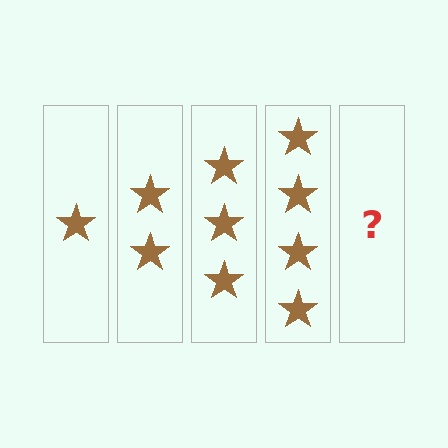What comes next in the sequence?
The next element should be 5 stars.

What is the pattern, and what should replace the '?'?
The pattern is that each step adds one more star. The '?' should be 5 stars.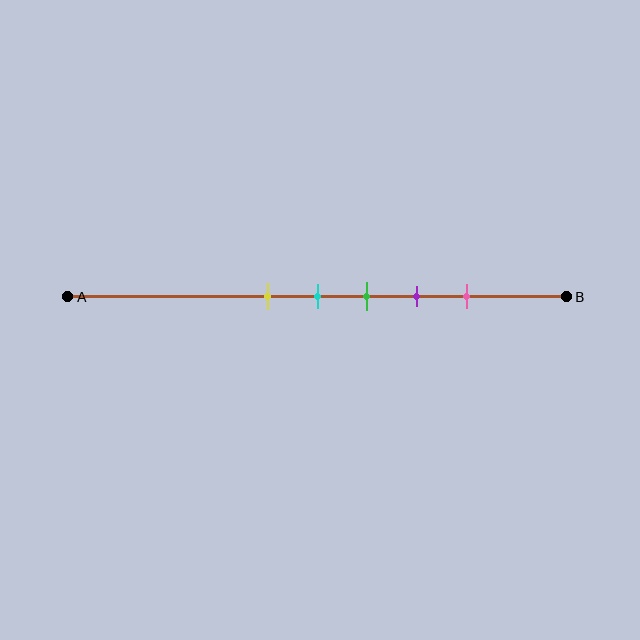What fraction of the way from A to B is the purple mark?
The purple mark is approximately 70% (0.7) of the way from A to B.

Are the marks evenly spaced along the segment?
Yes, the marks are approximately evenly spaced.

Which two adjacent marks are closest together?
The yellow and cyan marks are the closest adjacent pair.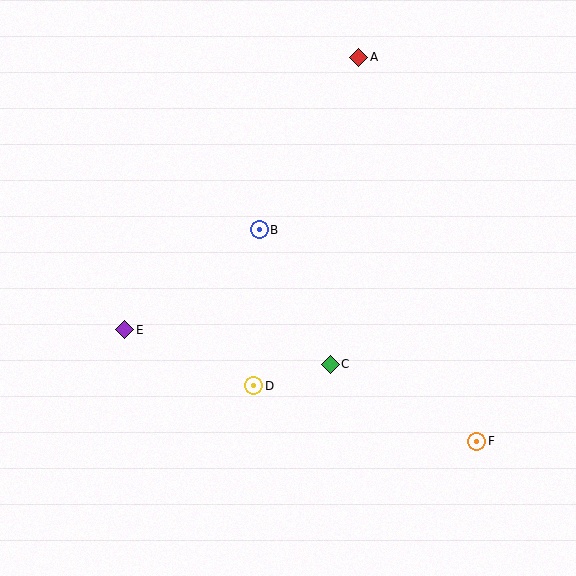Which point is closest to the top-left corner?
Point B is closest to the top-left corner.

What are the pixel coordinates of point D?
Point D is at (254, 386).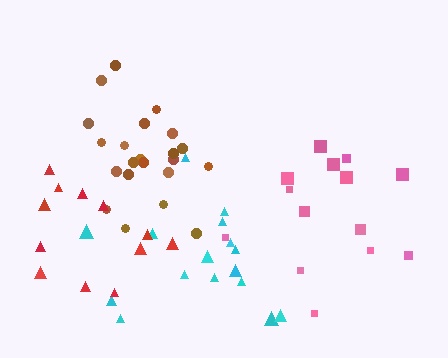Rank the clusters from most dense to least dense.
brown, cyan, pink, red.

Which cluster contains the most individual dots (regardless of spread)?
Brown (22).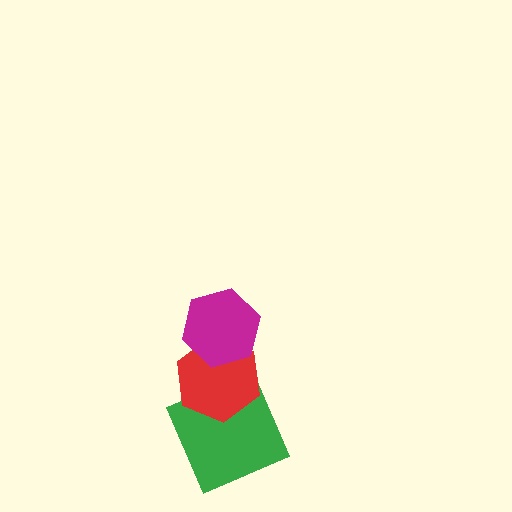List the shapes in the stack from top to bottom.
From top to bottom: the magenta hexagon, the red hexagon, the green square.